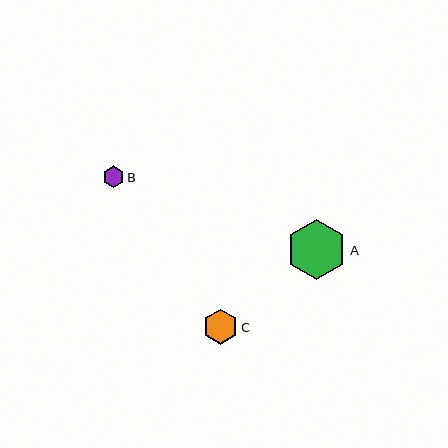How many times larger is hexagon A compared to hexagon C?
Hexagon A is approximately 1.7 times the size of hexagon C.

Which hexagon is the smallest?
Hexagon B is the smallest with a size of approximately 22 pixels.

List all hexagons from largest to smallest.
From largest to smallest: A, C, B.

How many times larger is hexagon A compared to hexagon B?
Hexagon A is approximately 2.8 times the size of hexagon B.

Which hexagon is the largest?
Hexagon A is the largest with a size of approximately 60 pixels.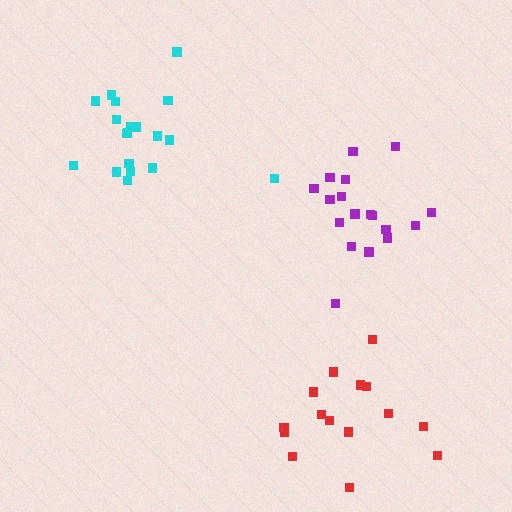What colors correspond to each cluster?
The clusters are colored: purple, red, cyan.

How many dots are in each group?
Group 1: 18 dots, Group 2: 15 dots, Group 3: 19 dots (52 total).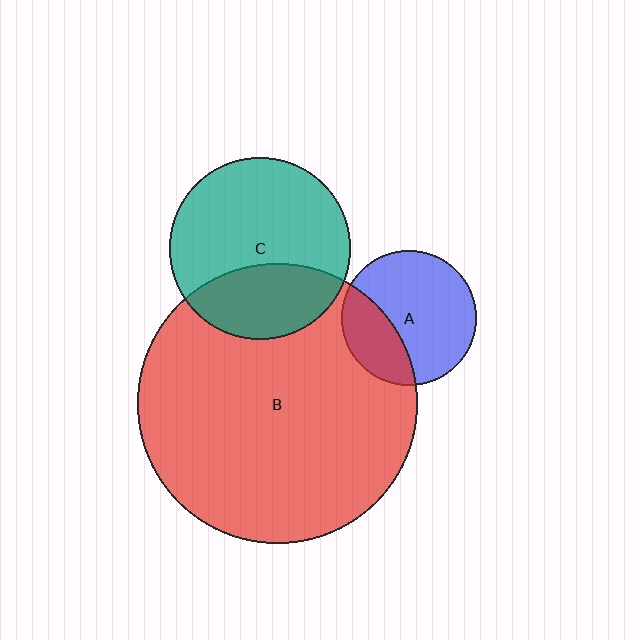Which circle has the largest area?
Circle B (red).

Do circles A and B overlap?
Yes.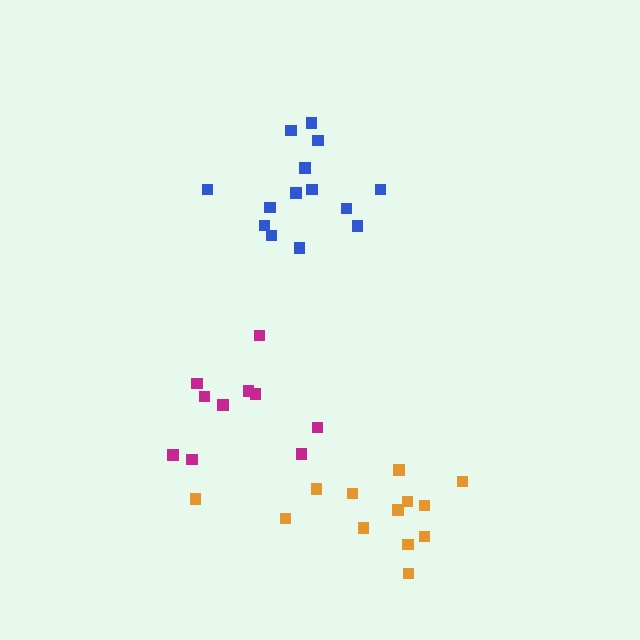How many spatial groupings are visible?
There are 3 spatial groupings.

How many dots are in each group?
Group 1: 13 dots, Group 2: 14 dots, Group 3: 10 dots (37 total).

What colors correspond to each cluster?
The clusters are colored: orange, blue, magenta.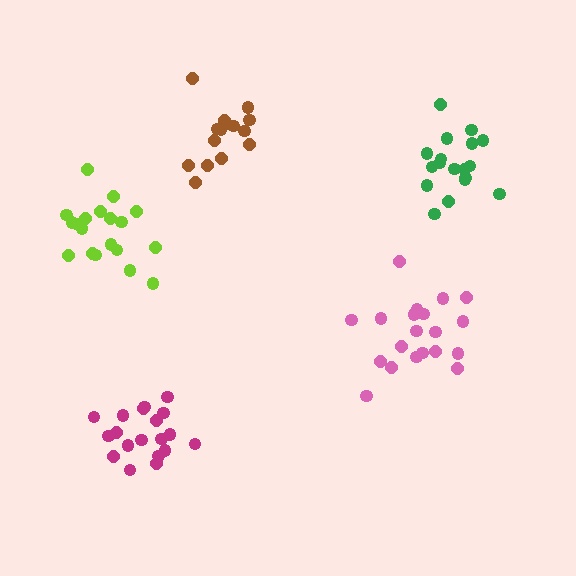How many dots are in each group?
Group 1: 16 dots, Group 2: 18 dots, Group 3: 19 dots, Group 4: 20 dots, Group 5: 19 dots (92 total).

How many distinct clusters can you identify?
There are 5 distinct clusters.